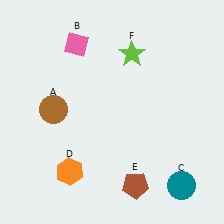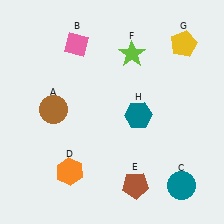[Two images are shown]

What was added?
A yellow pentagon (G), a teal hexagon (H) were added in Image 2.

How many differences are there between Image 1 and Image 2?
There are 2 differences between the two images.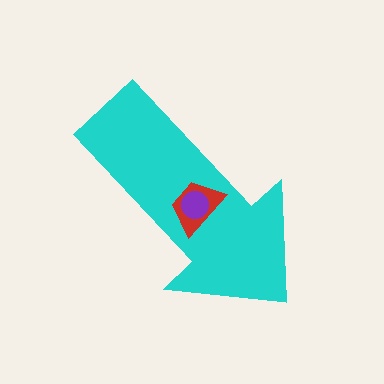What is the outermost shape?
The cyan arrow.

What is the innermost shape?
The purple circle.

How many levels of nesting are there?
3.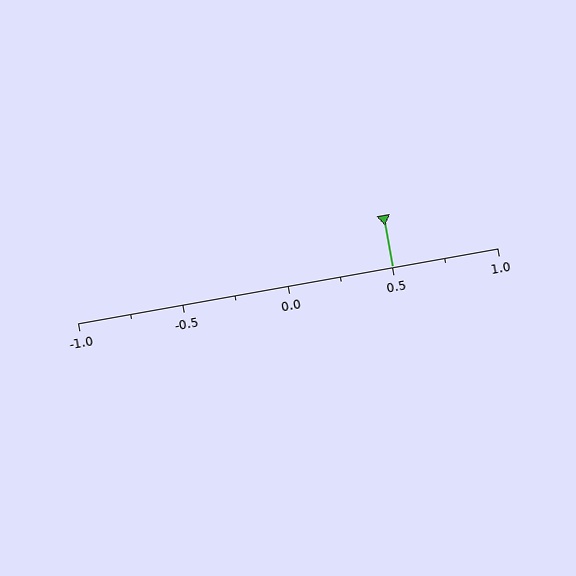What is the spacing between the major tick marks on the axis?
The major ticks are spaced 0.5 apart.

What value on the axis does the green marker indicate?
The marker indicates approximately 0.5.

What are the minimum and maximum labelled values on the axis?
The axis runs from -1.0 to 1.0.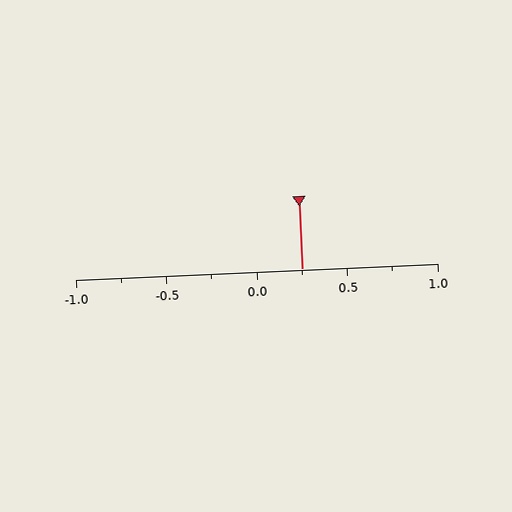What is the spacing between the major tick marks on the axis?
The major ticks are spaced 0.5 apart.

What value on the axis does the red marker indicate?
The marker indicates approximately 0.25.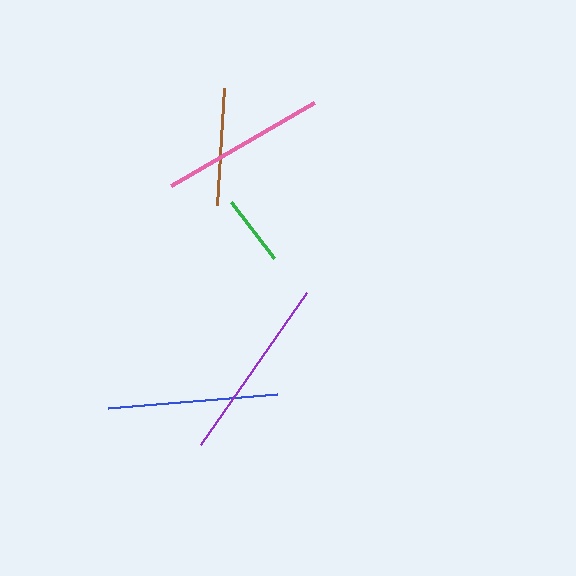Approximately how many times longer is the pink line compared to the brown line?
The pink line is approximately 1.4 times the length of the brown line.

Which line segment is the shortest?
The green line is the shortest at approximately 71 pixels.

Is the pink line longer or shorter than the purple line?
The purple line is longer than the pink line.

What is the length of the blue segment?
The blue segment is approximately 170 pixels long.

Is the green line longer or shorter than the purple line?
The purple line is longer than the green line.